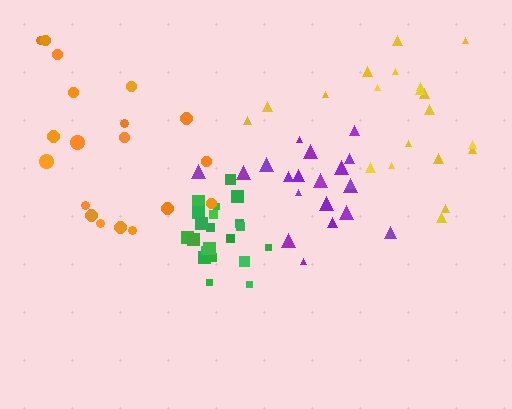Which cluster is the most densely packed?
Green.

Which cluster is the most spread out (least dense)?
Yellow.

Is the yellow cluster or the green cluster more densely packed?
Green.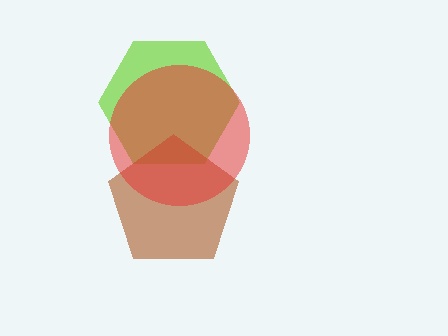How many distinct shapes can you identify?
There are 3 distinct shapes: a lime hexagon, a brown pentagon, a red circle.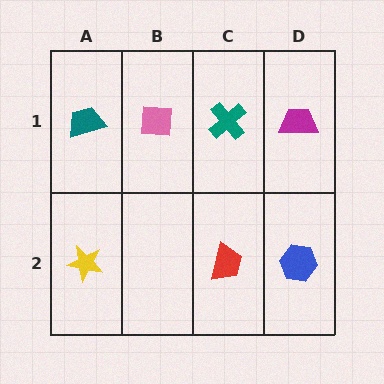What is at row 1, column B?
A pink square.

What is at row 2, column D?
A blue hexagon.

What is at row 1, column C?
A teal cross.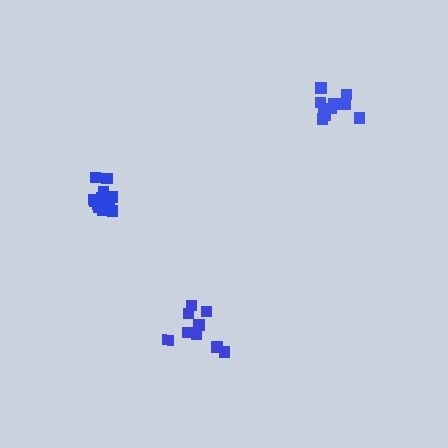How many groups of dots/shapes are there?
There are 3 groups.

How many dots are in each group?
Group 1: 9 dots, Group 2: 10 dots, Group 3: 13 dots (32 total).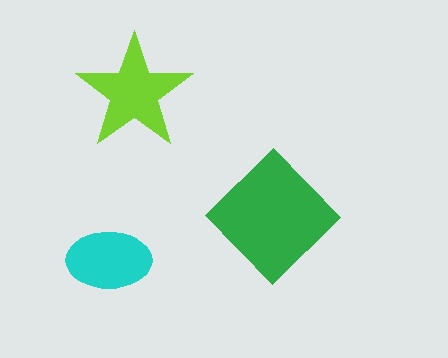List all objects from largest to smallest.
The green diamond, the lime star, the cyan ellipse.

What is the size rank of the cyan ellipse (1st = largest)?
3rd.